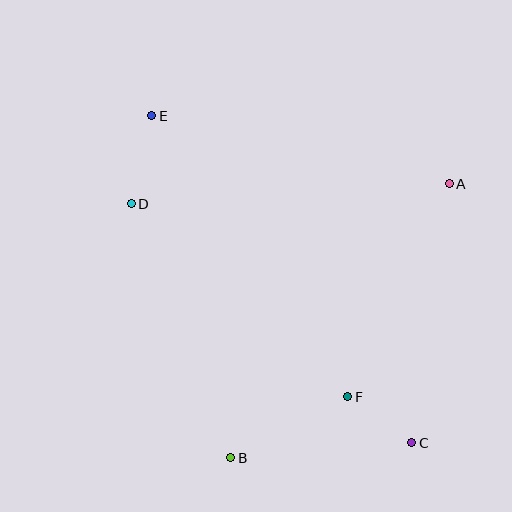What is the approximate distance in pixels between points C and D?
The distance between C and D is approximately 368 pixels.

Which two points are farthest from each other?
Points C and E are farthest from each other.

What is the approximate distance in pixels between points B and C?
The distance between B and C is approximately 181 pixels.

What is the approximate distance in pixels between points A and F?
The distance between A and F is approximately 236 pixels.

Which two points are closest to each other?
Points C and F are closest to each other.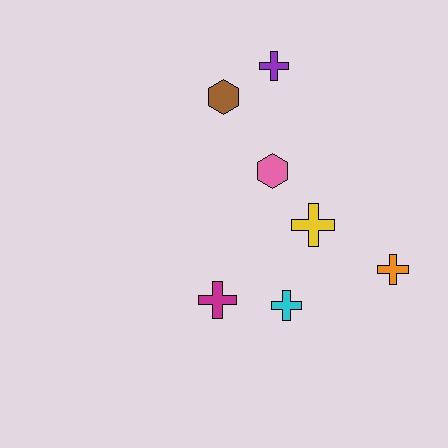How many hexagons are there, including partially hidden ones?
There are 2 hexagons.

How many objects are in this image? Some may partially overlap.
There are 7 objects.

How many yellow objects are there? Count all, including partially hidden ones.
There is 1 yellow object.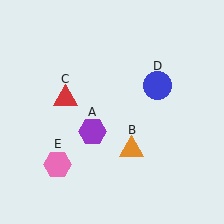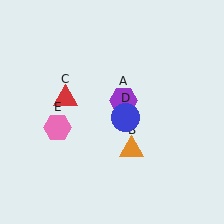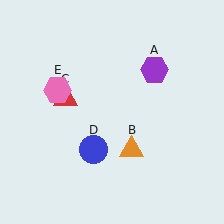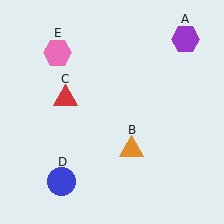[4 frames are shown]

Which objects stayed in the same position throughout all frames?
Orange triangle (object B) and red triangle (object C) remained stationary.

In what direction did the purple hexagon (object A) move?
The purple hexagon (object A) moved up and to the right.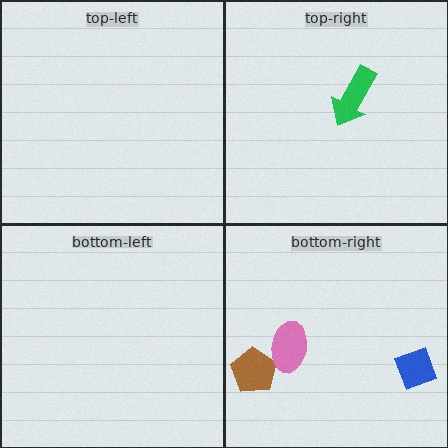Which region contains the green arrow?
The top-right region.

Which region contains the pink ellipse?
The bottom-right region.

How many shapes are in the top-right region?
1.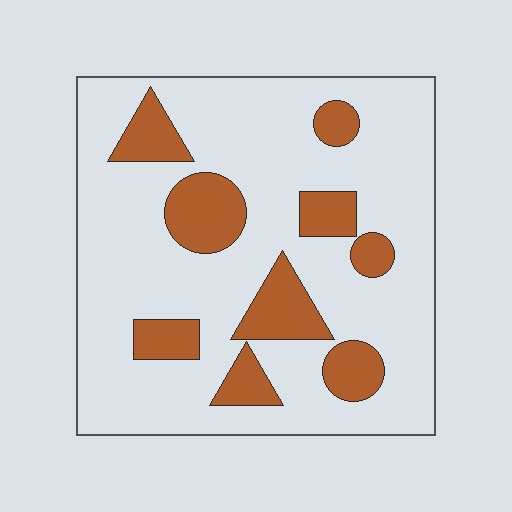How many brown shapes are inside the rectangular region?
9.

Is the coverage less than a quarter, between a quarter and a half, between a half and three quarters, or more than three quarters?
Less than a quarter.